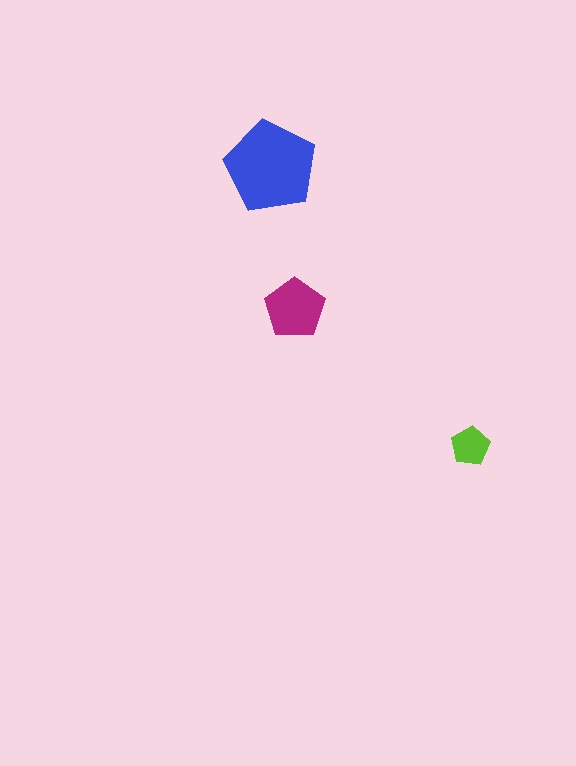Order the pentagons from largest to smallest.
the blue one, the magenta one, the lime one.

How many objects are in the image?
There are 3 objects in the image.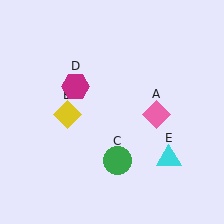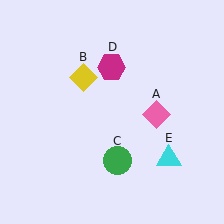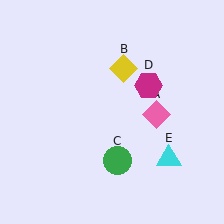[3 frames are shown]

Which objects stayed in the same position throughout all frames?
Pink diamond (object A) and green circle (object C) and cyan triangle (object E) remained stationary.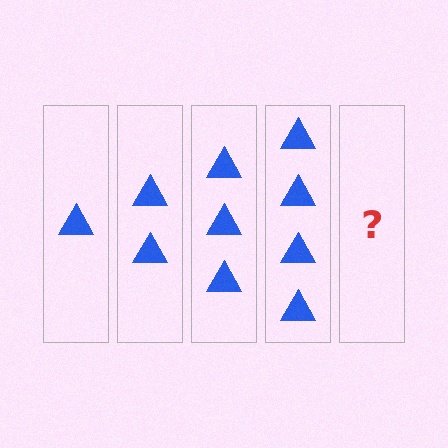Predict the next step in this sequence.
The next step is 5 triangles.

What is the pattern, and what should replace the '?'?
The pattern is that each step adds one more triangle. The '?' should be 5 triangles.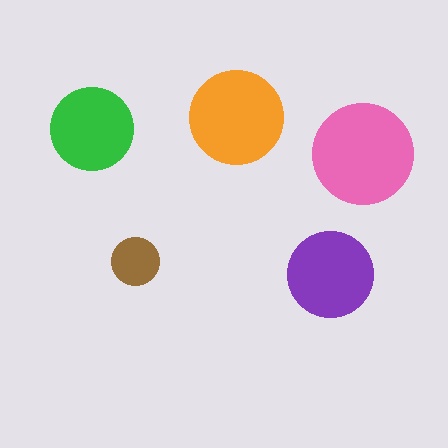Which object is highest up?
The orange circle is topmost.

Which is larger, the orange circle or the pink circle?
The pink one.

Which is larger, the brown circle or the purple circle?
The purple one.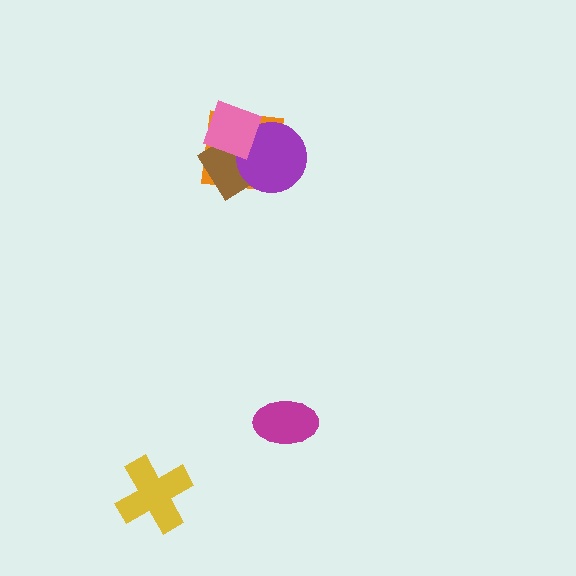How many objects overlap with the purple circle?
3 objects overlap with the purple circle.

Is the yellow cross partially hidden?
No, no other shape covers it.